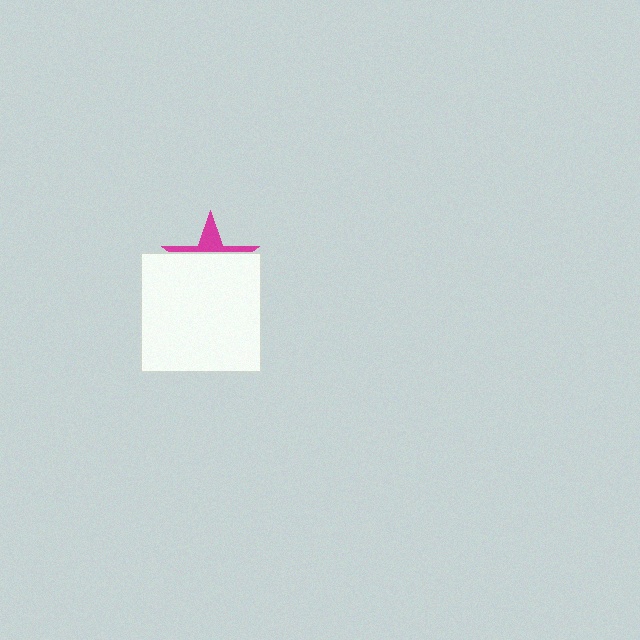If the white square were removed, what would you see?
You would see the complete magenta star.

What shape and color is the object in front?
The object in front is a white square.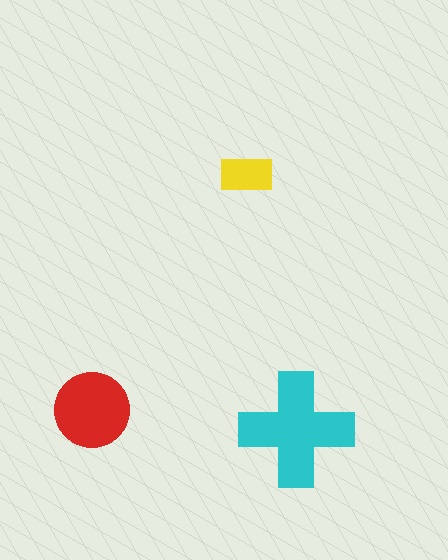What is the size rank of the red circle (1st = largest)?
2nd.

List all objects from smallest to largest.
The yellow rectangle, the red circle, the cyan cross.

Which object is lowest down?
The cyan cross is bottommost.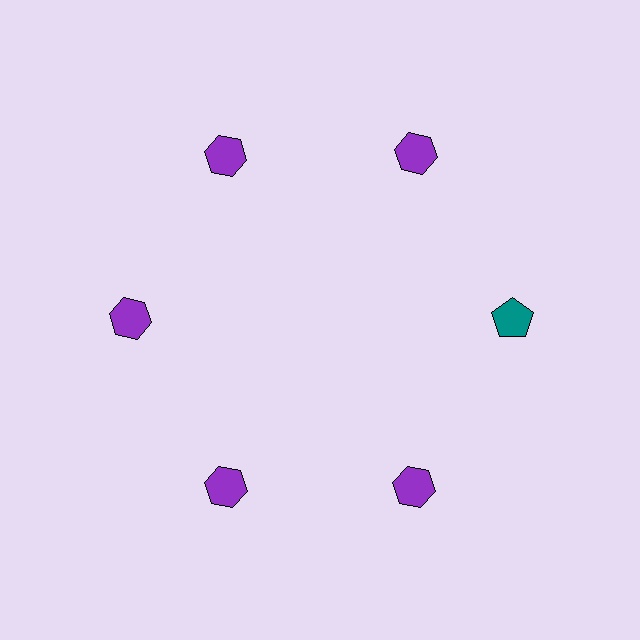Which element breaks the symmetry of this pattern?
The teal pentagon at roughly the 3 o'clock position breaks the symmetry. All other shapes are purple hexagons.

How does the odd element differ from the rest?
It differs in both color (teal instead of purple) and shape (pentagon instead of hexagon).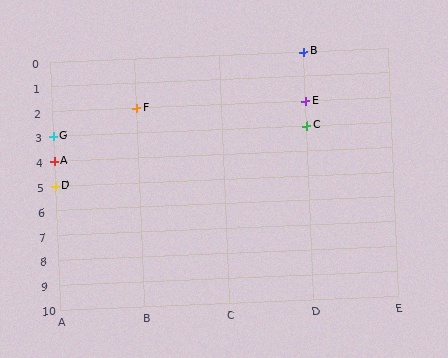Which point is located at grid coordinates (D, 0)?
Point B is at (D, 0).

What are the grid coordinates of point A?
Point A is at grid coordinates (A, 4).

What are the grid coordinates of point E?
Point E is at grid coordinates (D, 2).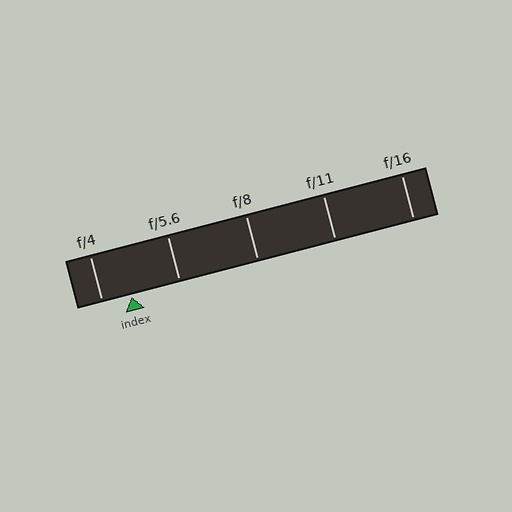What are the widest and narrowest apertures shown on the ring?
The widest aperture shown is f/4 and the narrowest is f/16.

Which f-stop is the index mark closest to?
The index mark is closest to f/4.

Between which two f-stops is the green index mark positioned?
The index mark is between f/4 and f/5.6.